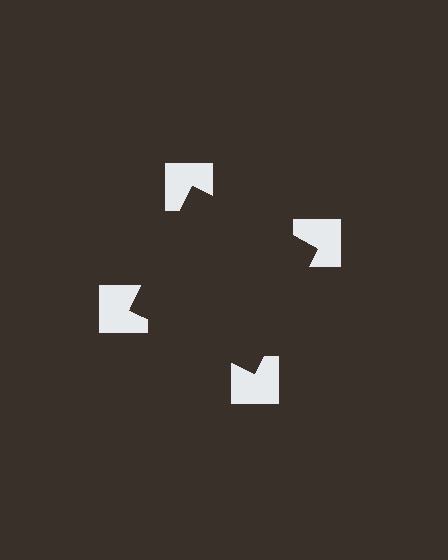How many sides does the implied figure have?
4 sides.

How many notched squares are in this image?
There are 4 — one at each vertex of the illusory square.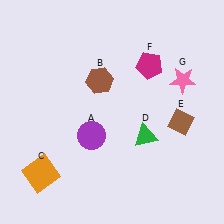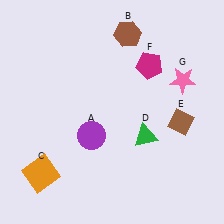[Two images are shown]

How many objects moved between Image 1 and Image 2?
1 object moved between the two images.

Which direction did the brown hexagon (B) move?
The brown hexagon (B) moved up.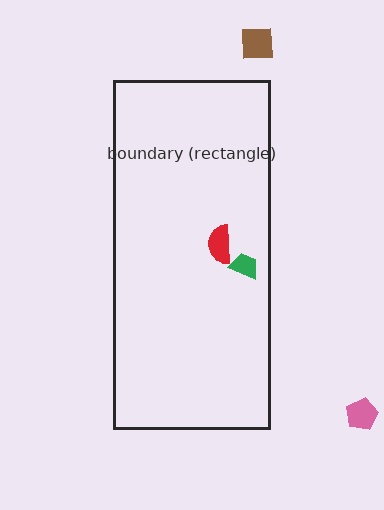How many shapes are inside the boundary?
2 inside, 2 outside.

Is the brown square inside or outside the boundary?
Outside.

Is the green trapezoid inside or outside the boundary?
Inside.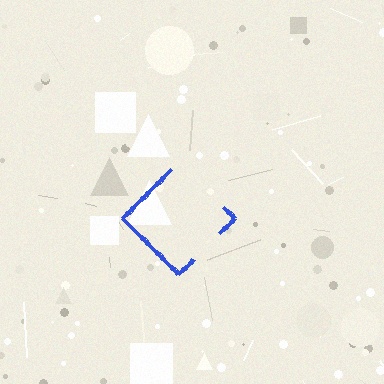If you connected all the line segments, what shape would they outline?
They would outline a diamond.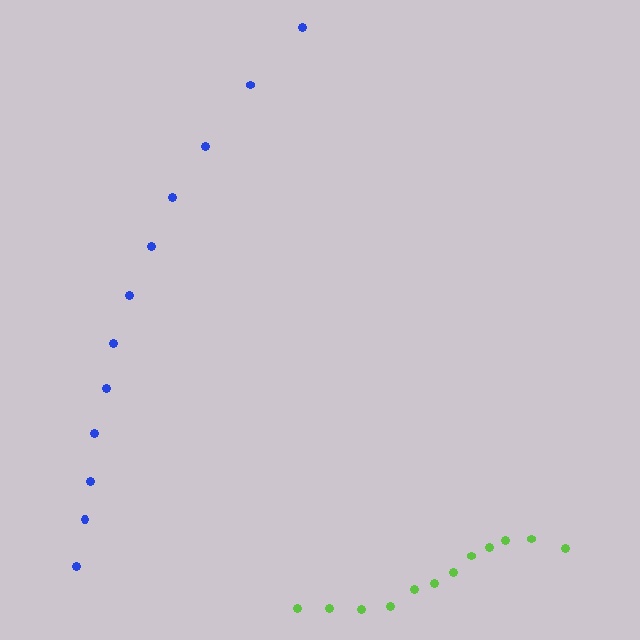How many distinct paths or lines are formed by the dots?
There are 2 distinct paths.